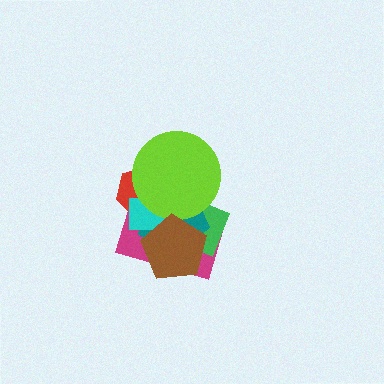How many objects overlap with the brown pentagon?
4 objects overlap with the brown pentagon.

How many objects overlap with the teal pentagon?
6 objects overlap with the teal pentagon.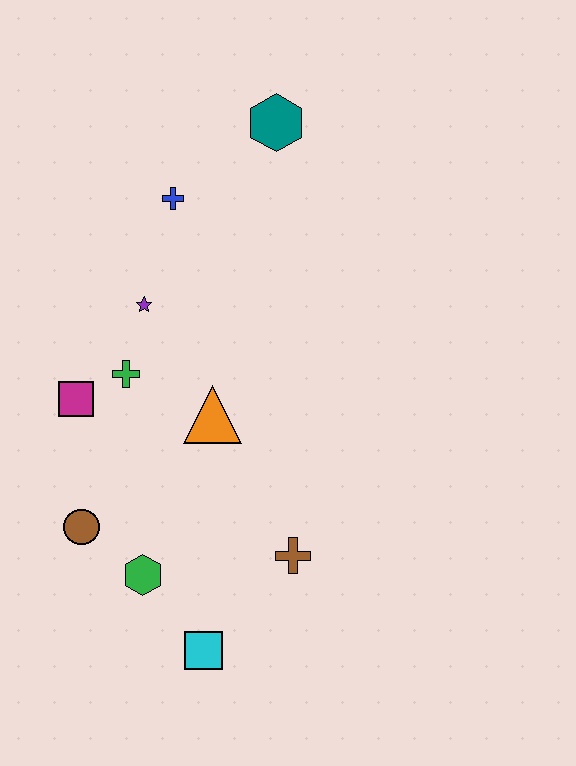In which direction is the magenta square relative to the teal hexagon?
The magenta square is below the teal hexagon.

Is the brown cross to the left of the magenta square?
No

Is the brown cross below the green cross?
Yes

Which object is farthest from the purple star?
The cyan square is farthest from the purple star.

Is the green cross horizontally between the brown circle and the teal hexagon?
Yes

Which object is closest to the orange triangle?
The green cross is closest to the orange triangle.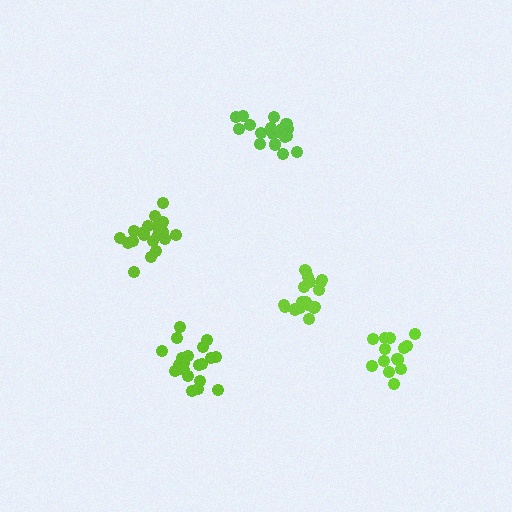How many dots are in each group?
Group 1: 19 dots, Group 2: 21 dots, Group 3: 20 dots, Group 4: 15 dots, Group 5: 18 dots (93 total).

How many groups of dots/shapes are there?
There are 5 groups.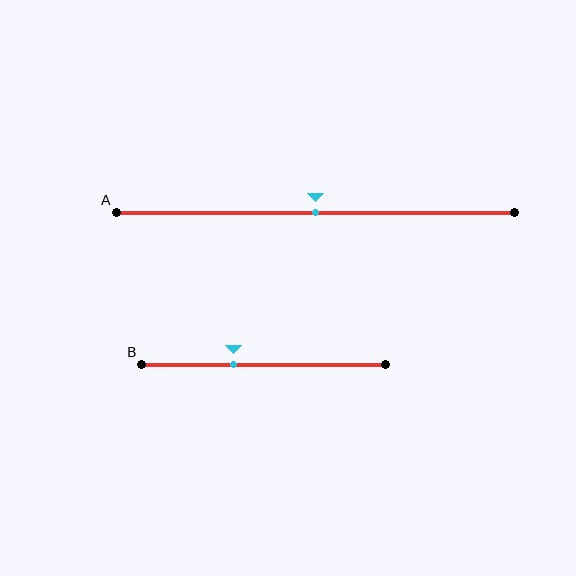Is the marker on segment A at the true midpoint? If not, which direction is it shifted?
Yes, the marker on segment A is at the true midpoint.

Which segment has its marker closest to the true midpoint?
Segment A has its marker closest to the true midpoint.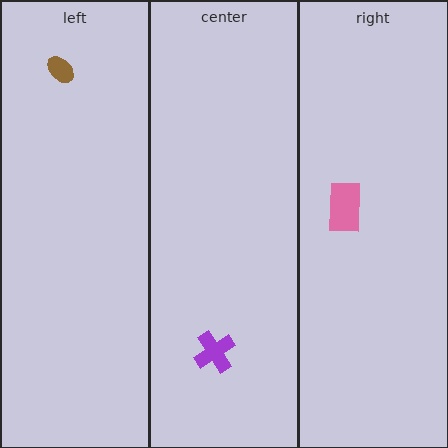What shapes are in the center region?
The purple cross.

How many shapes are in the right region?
1.